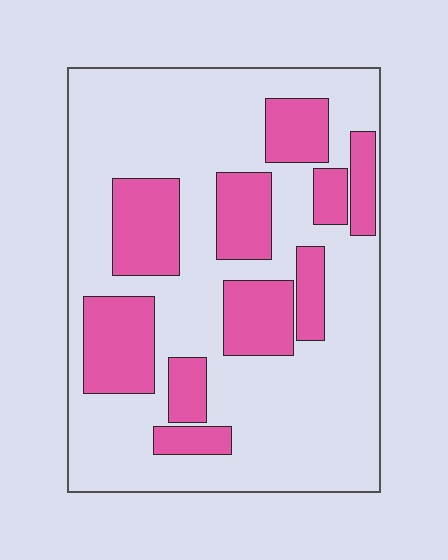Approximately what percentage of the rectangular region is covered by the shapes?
Approximately 30%.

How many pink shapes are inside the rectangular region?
10.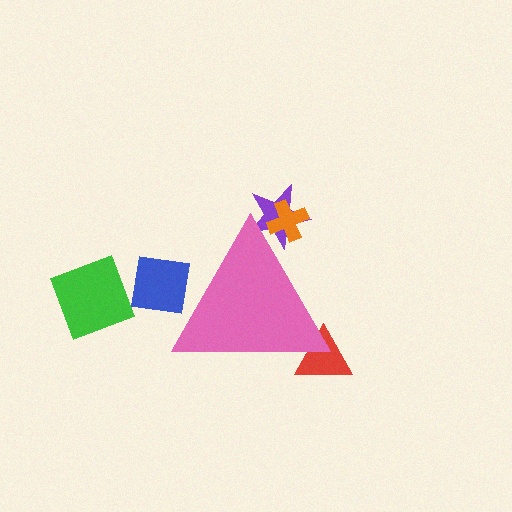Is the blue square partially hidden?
Yes, the blue square is partially hidden behind the pink triangle.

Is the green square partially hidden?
No, the green square is fully visible.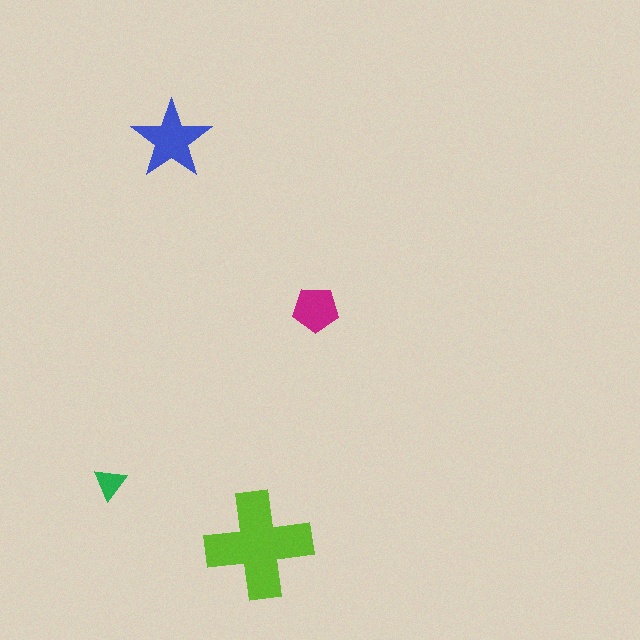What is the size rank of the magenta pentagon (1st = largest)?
3rd.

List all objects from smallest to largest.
The green triangle, the magenta pentagon, the blue star, the lime cross.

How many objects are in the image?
There are 4 objects in the image.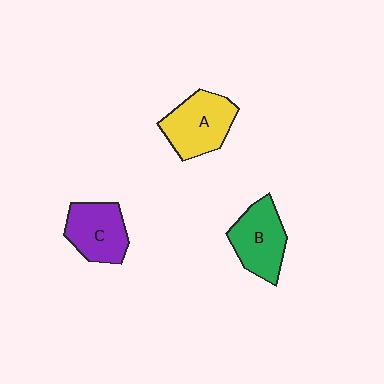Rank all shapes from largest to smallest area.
From largest to smallest: A (yellow), B (green), C (purple).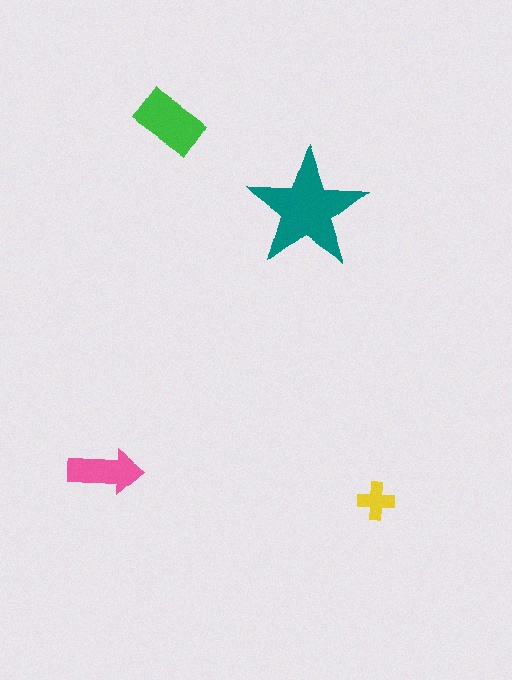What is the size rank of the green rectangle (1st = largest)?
2nd.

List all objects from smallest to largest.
The yellow cross, the pink arrow, the green rectangle, the teal star.